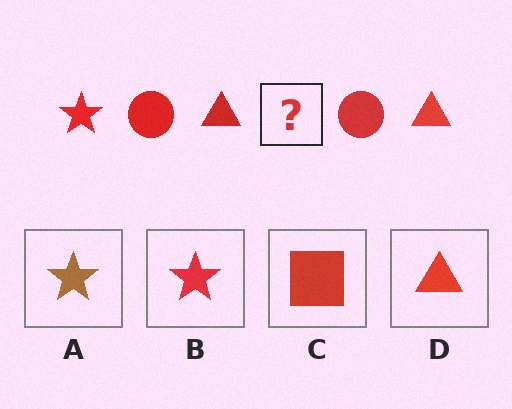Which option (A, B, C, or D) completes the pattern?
B.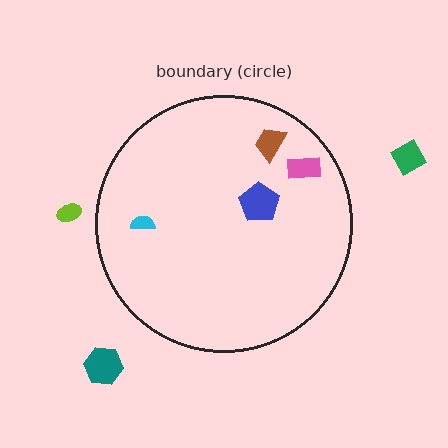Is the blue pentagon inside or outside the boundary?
Inside.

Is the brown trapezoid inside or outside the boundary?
Inside.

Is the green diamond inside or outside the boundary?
Outside.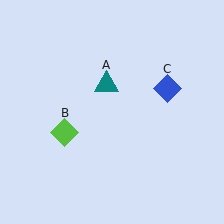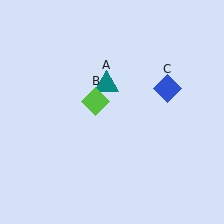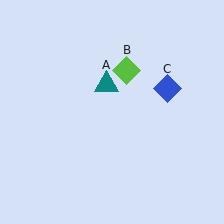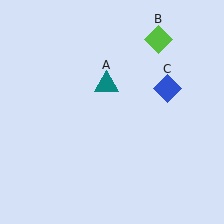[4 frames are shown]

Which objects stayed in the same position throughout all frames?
Teal triangle (object A) and blue diamond (object C) remained stationary.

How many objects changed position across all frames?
1 object changed position: lime diamond (object B).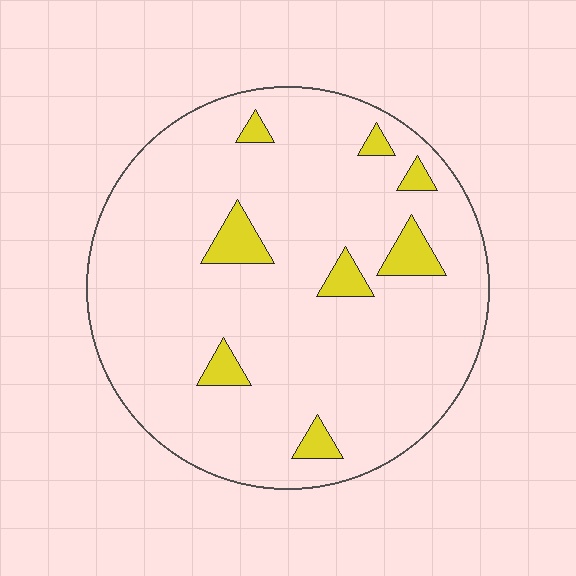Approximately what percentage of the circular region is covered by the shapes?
Approximately 10%.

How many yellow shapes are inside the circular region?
8.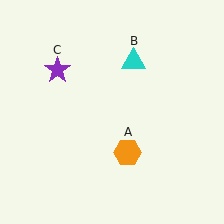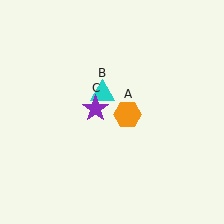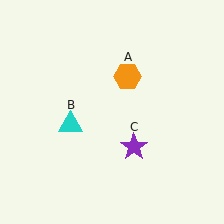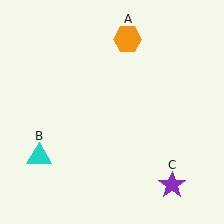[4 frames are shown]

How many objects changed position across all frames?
3 objects changed position: orange hexagon (object A), cyan triangle (object B), purple star (object C).